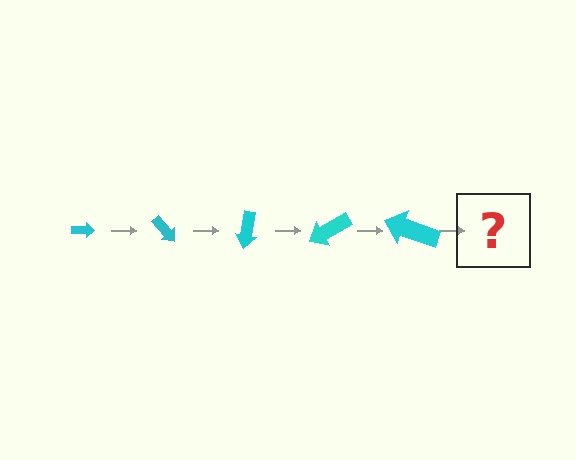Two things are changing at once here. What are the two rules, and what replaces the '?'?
The two rules are that the arrow grows larger each step and it rotates 50 degrees each step. The '?' should be an arrow, larger than the previous one and rotated 250 degrees from the start.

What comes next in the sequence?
The next element should be an arrow, larger than the previous one and rotated 250 degrees from the start.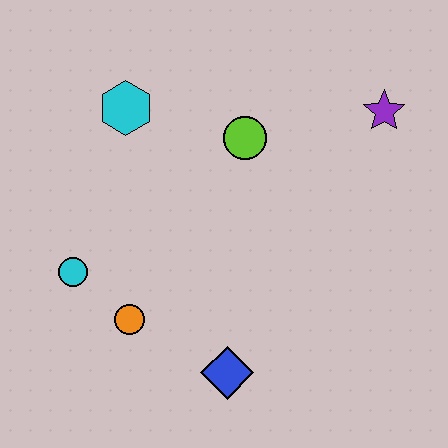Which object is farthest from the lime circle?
The blue diamond is farthest from the lime circle.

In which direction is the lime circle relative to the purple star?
The lime circle is to the left of the purple star.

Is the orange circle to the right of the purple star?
No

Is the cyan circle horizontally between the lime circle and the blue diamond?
No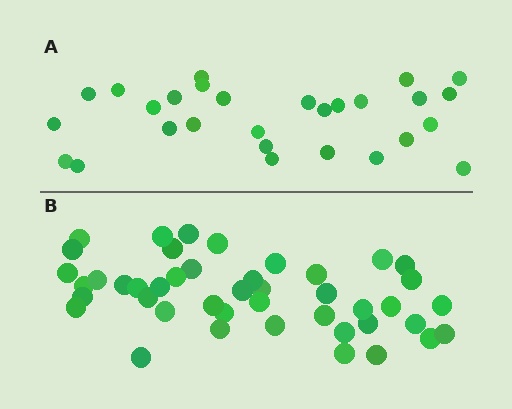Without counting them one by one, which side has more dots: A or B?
Region B (the bottom region) has more dots.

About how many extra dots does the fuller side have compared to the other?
Region B has approximately 15 more dots than region A.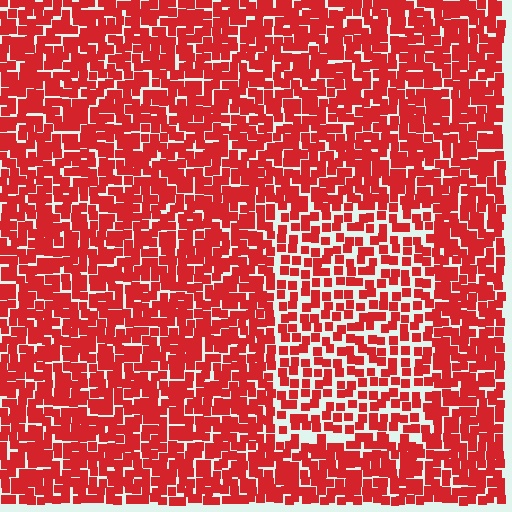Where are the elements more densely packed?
The elements are more densely packed outside the rectangle boundary.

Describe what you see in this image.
The image contains small red elements arranged at two different densities. A rectangle-shaped region is visible where the elements are less densely packed than the surrounding area.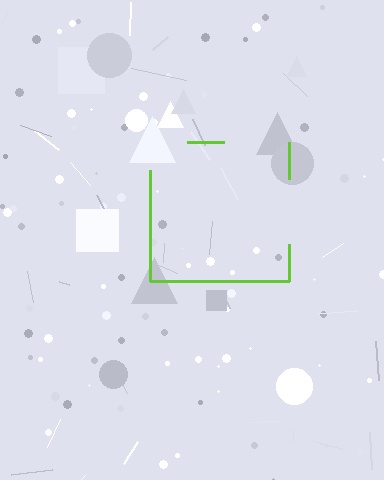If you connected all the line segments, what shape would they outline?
They would outline a square.